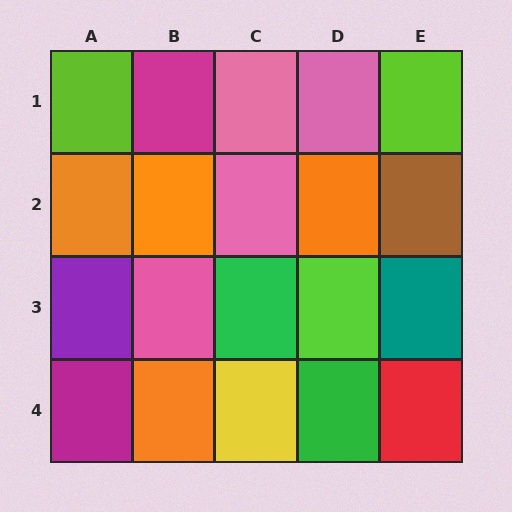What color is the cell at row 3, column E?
Teal.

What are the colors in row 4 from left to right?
Magenta, orange, yellow, green, red.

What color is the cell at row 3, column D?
Lime.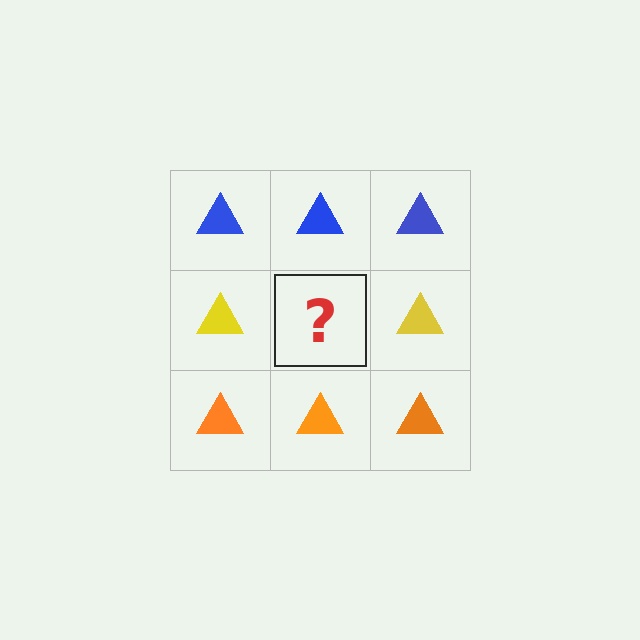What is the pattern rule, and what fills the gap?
The rule is that each row has a consistent color. The gap should be filled with a yellow triangle.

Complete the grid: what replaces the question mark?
The question mark should be replaced with a yellow triangle.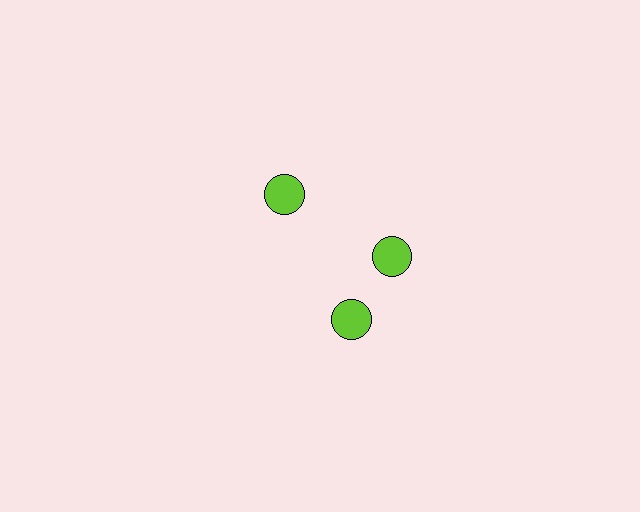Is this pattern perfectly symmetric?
No. The 3 lime circles are arranged in a ring, but one element near the 7 o'clock position is rotated out of alignment along the ring, breaking the 3-fold rotational symmetry.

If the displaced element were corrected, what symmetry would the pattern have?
It would have 3-fold rotational symmetry — the pattern would map onto itself every 120 degrees.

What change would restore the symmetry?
The symmetry would be restored by rotating it back into even spacing with its neighbors so that all 3 circles sit at equal angles and equal distance from the center.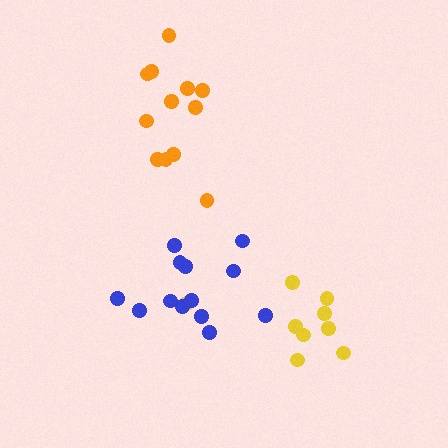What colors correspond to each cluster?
The clusters are colored: yellow, blue, orange.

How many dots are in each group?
Group 1: 9 dots, Group 2: 13 dots, Group 3: 12 dots (34 total).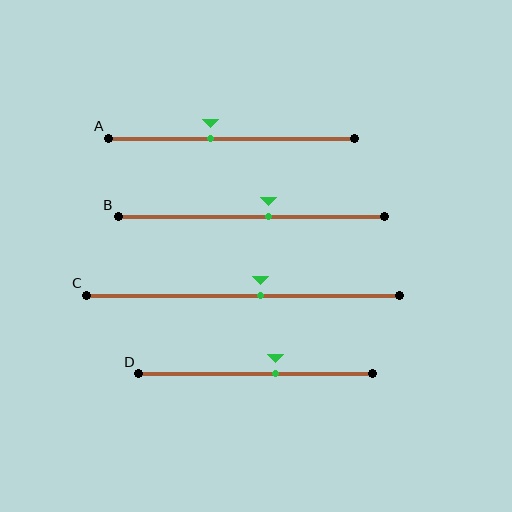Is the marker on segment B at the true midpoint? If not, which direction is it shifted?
No, the marker on segment B is shifted to the right by about 6% of the segment length.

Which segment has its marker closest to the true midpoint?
Segment C has its marker closest to the true midpoint.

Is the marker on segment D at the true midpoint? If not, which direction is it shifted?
No, the marker on segment D is shifted to the right by about 8% of the segment length.